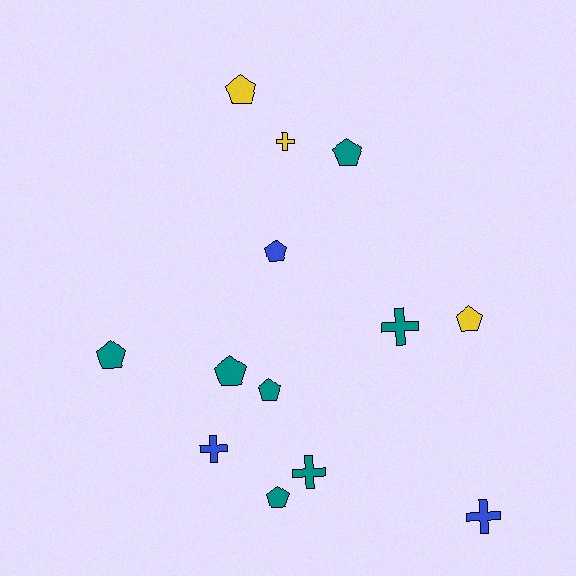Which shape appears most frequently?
Pentagon, with 8 objects.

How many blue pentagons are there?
There is 1 blue pentagon.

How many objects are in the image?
There are 13 objects.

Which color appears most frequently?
Teal, with 7 objects.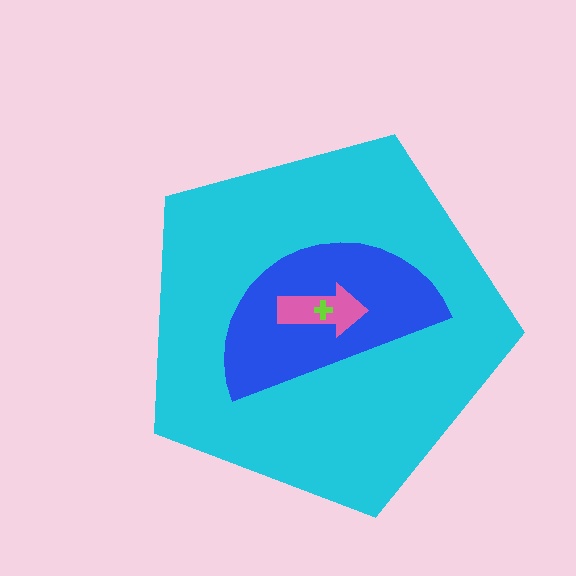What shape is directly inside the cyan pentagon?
The blue semicircle.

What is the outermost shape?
The cyan pentagon.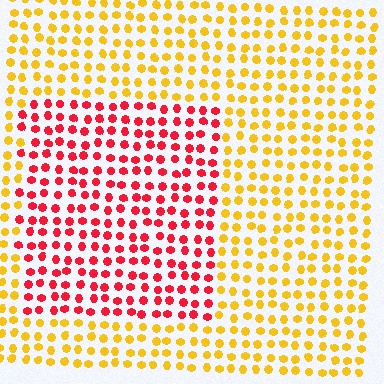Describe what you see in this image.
The image is filled with small yellow elements in a uniform arrangement. A rectangle-shaped region is visible where the elements are tinted to a slightly different hue, forming a subtle color boundary.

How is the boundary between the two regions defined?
The boundary is defined purely by a slight shift in hue (about 55 degrees). Spacing, size, and orientation are identical on both sides.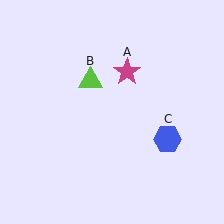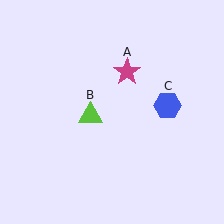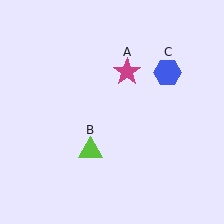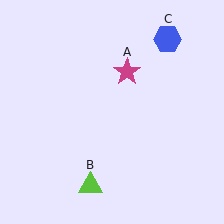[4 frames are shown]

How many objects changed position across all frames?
2 objects changed position: lime triangle (object B), blue hexagon (object C).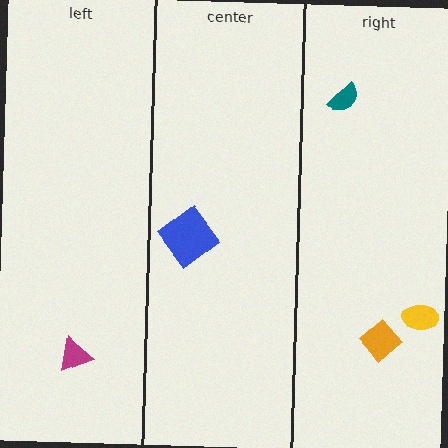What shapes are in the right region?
The orange diamond, the yellow ellipse, the teal semicircle.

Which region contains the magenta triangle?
The left region.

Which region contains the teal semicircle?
The right region.